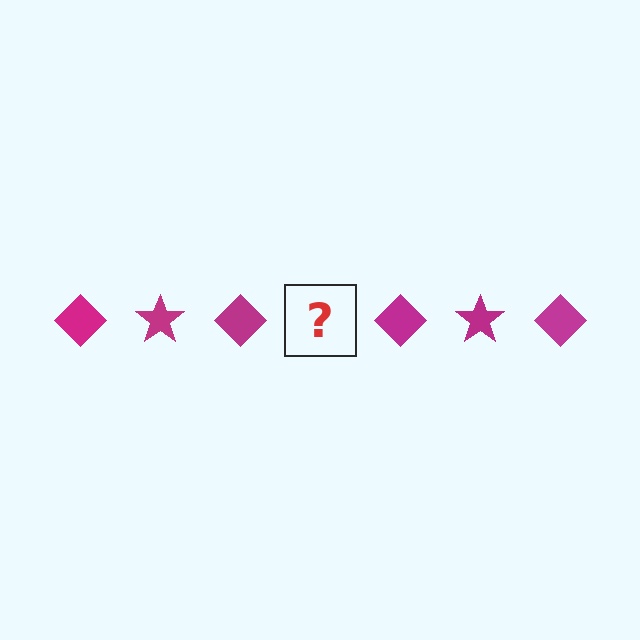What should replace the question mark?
The question mark should be replaced with a magenta star.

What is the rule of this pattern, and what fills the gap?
The rule is that the pattern cycles through diamond, star shapes in magenta. The gap should be filled with a magenta star.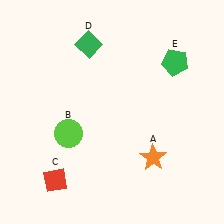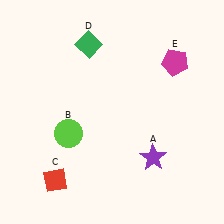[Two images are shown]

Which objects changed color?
A changed from orange to purple. E changed from green to magenta.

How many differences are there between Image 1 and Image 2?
There are 2 differences between the two images.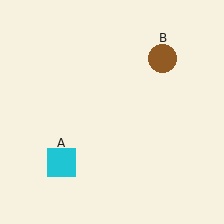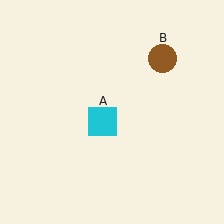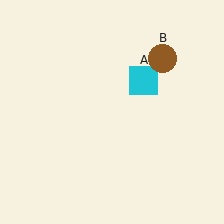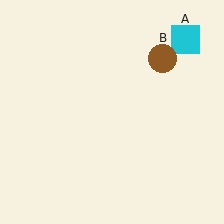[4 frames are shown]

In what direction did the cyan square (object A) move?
The cyan square (object A) moved up and to the right.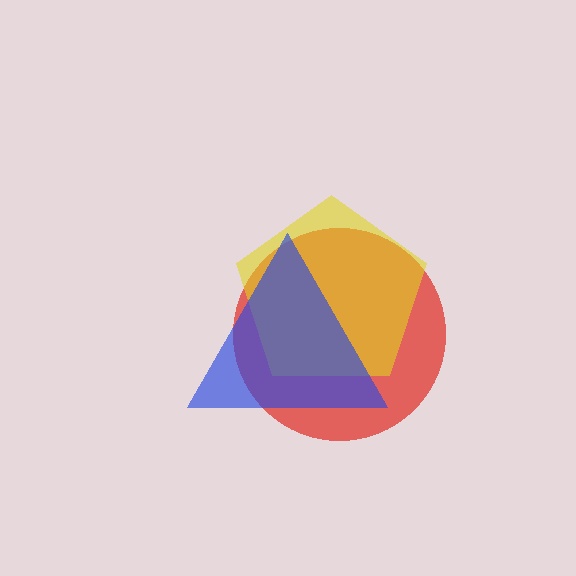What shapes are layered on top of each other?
The layered shapes are: a red circle, a yellow pentagon, a blue triangle.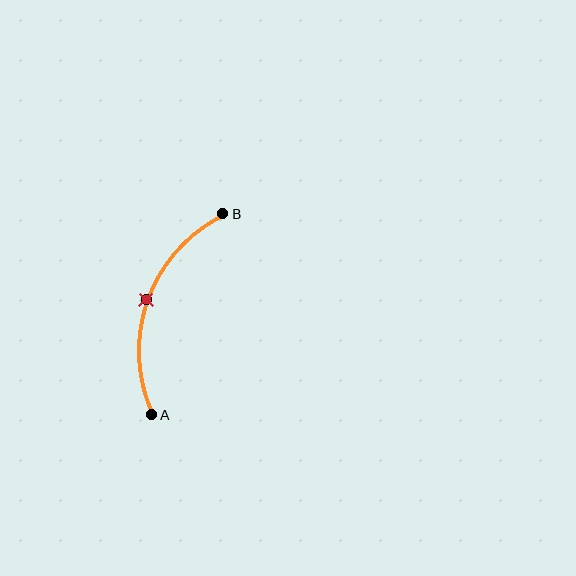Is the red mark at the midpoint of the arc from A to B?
Yes. The red mark lies on the arc at equal arc-length from both A and B — it is the arc midpoint.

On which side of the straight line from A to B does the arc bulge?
The arc bulges to the left of the straight line connecting A and B.